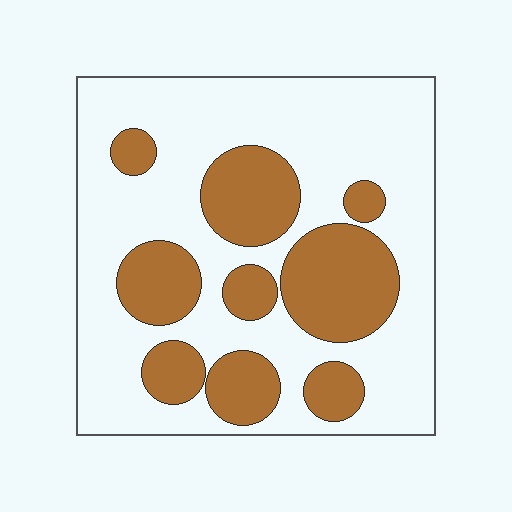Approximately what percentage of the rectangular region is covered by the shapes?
Approximately 30%.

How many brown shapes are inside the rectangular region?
9.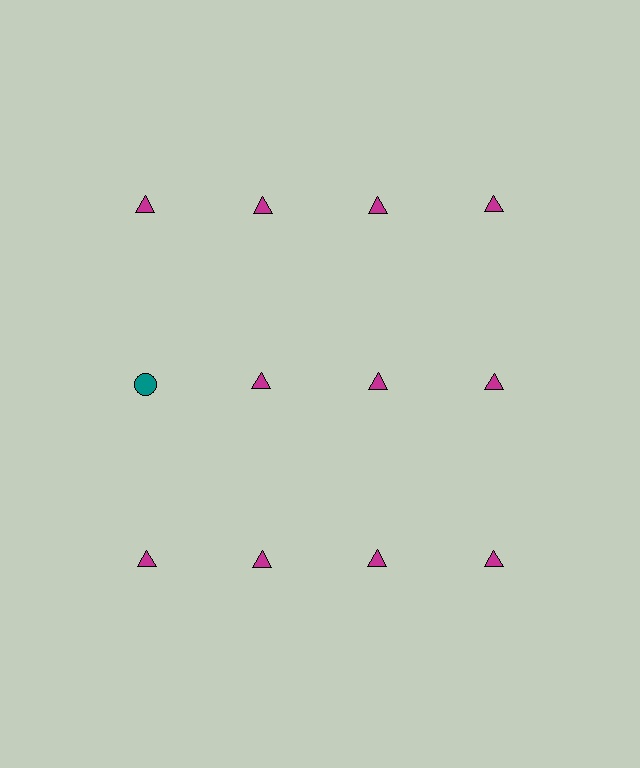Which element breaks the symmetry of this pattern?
The teal circle in the second row, leftmost column breaks the symmetry. All other shapes are magenta triangles.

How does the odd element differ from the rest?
It differs in both color (teal instead of magenta) and shape (circle instead of triangle).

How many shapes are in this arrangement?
There are 12 shapes arranged in a grid pattern.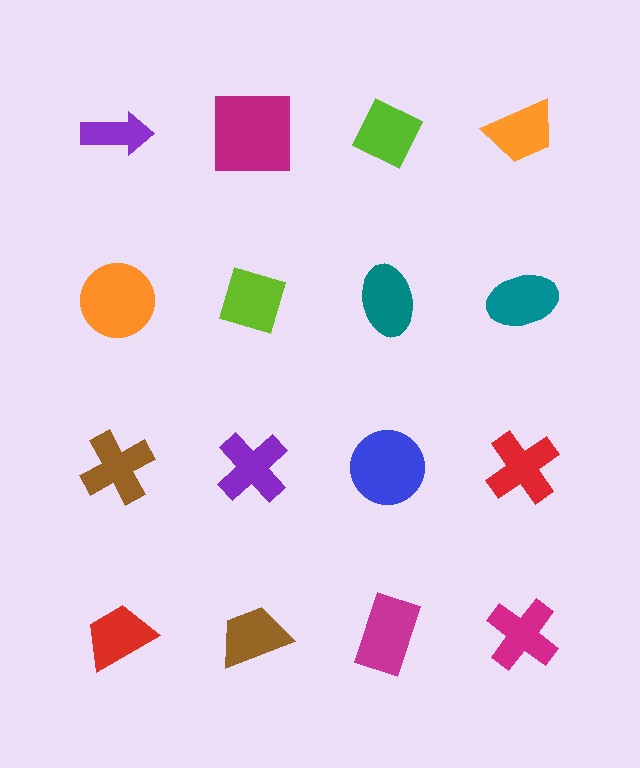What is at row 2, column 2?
A lime diamond.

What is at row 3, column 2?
A purple cross.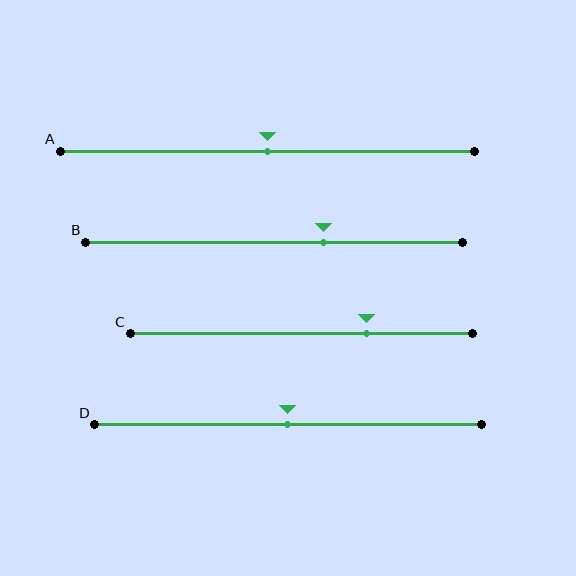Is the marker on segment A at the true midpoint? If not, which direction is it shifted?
Yes, the marker on segment A is at the true midpoint.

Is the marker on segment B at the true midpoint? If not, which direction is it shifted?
No, the marker on segment B is shifted to the right by about 13% of the segment length.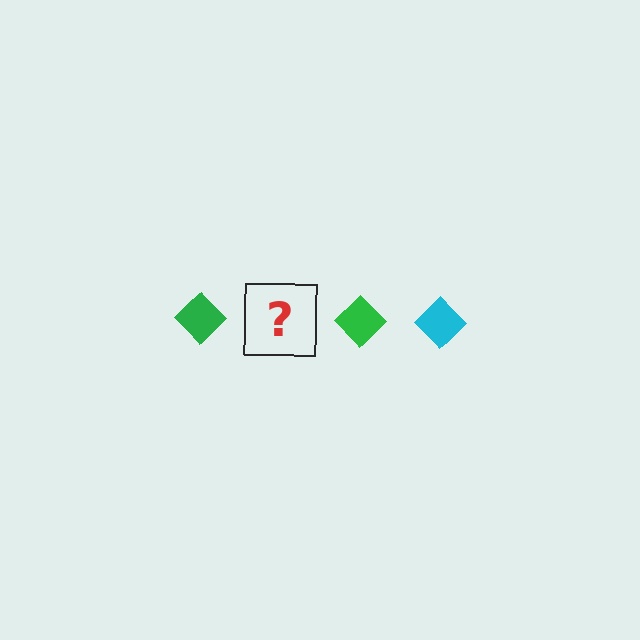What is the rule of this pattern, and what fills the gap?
The rule is that the pattern cycles through green, cyan diamonds. The gap should be filled with a cyan diamond.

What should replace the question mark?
The question mark should be replaced with a cyan diamond.